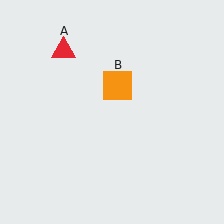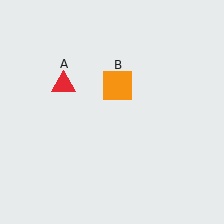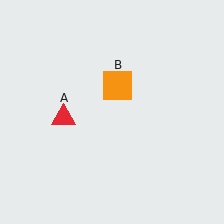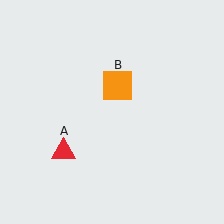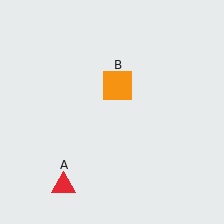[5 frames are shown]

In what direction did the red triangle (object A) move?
The red triangle (object A) moved down.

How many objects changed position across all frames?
1 object changed position: red triangle (object A).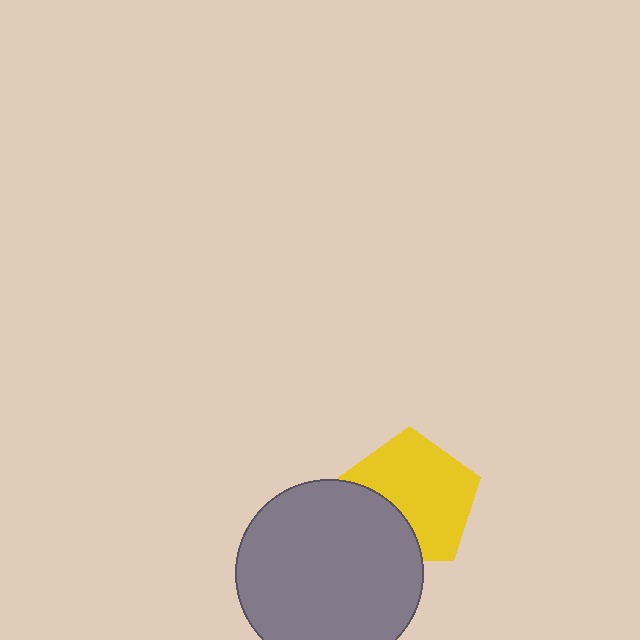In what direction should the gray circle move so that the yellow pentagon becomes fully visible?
The gray circle should move toward the lower-left. That is the shortest direction to clear the overlap and leave the yellow pentagon fully visible.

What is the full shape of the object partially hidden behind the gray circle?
The partially hidden object is a yellow pentagon.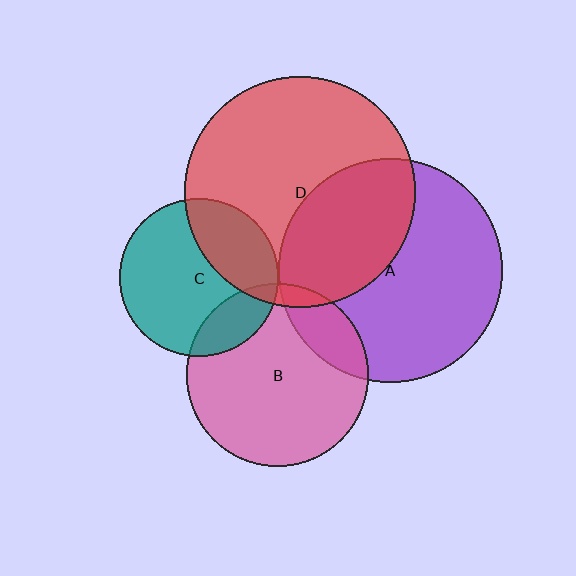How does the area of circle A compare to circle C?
Approximately 2.0 times.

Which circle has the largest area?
Circle D (red).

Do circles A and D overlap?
Yes.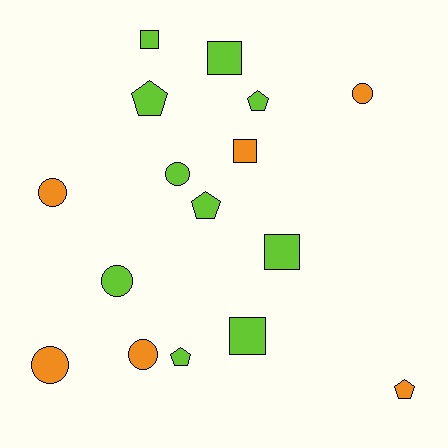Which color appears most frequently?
Lime, with 10 objects.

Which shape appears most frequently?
Circle, with 6 objects.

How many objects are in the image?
There are 16 objects.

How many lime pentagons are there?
There are 4 lime pentagons.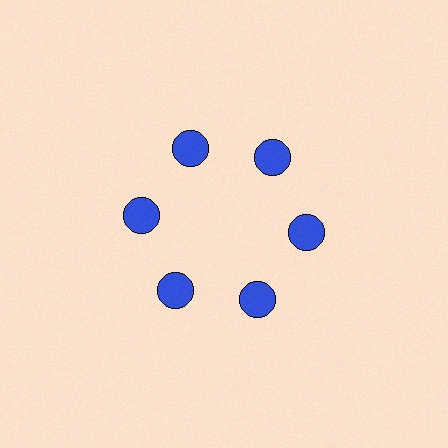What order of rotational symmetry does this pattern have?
This pattern has 6-fold rotational symmetry.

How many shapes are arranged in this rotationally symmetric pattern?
There are 6 shapes, arranged in 6 groups of 1.